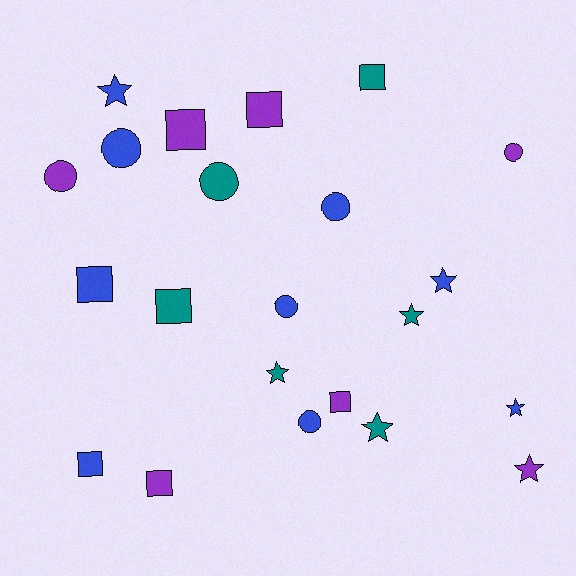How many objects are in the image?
There are 22 objects.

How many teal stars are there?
There are 3 teal stars.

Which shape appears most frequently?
Square, with 8 objects.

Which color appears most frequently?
Blue, with 9 objects.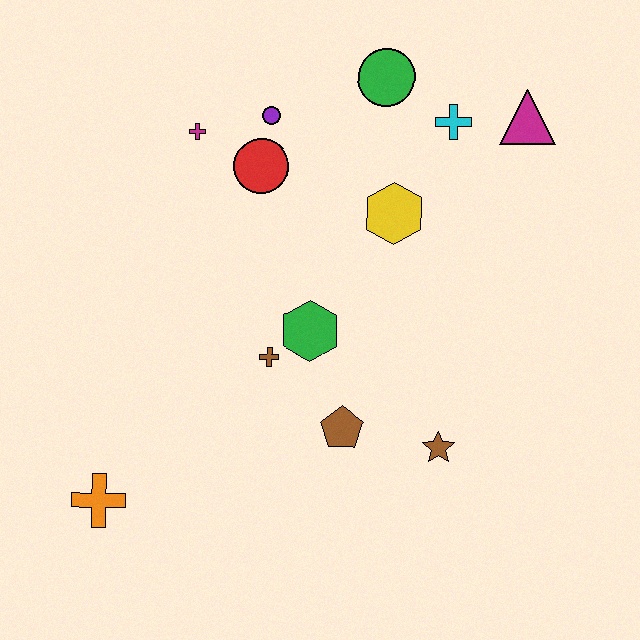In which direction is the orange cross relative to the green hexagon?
The orange cross is to the left of the green hexagon.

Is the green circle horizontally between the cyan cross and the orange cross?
Yes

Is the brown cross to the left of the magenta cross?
No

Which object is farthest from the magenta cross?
The brown star is farthest from the magenta cross.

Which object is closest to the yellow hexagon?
The cyan cross is closest to the yellow hexagon.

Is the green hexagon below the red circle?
Yes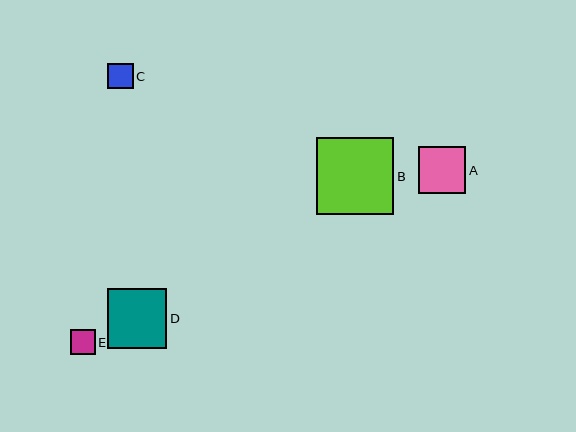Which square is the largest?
Square B is the largest with a size of approximately 77 pixels.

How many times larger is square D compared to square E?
Square D is approximately 2.4 times the size of square E.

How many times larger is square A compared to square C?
Square A is approximately 1.8 times the size of square C.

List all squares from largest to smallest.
From largest to smallest: B, D, A, C, E.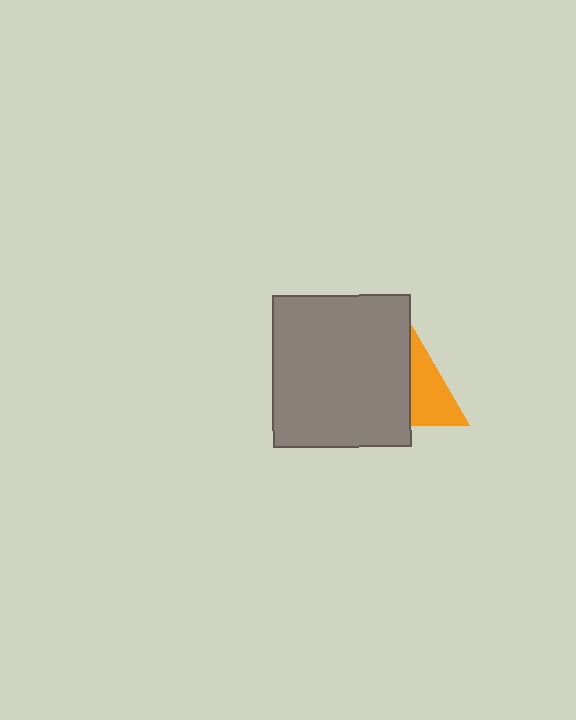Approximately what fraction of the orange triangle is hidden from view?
Roughly 56% of the orange triangle is hidden behind the gray rectangle.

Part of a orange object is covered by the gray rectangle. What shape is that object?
It is a triangle.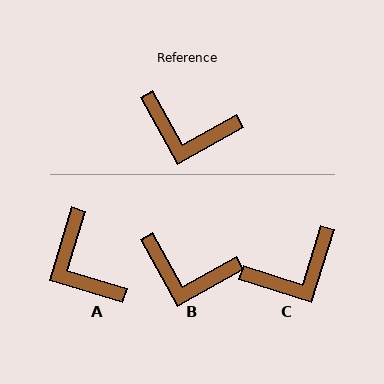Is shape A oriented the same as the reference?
No, it is off by about 46 degrees.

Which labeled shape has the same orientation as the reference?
B.